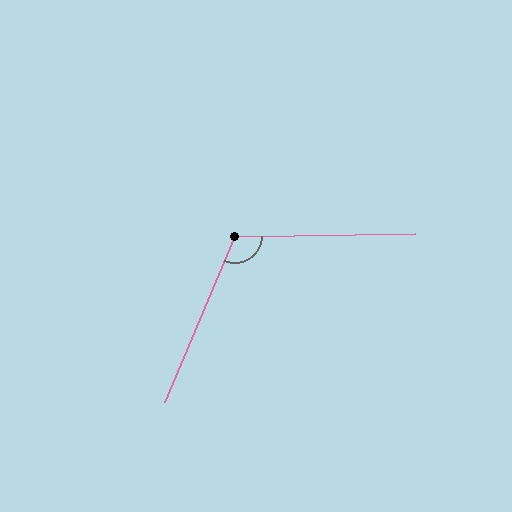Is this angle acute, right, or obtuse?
It is obtuse.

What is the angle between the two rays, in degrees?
Approximately 114 degrees.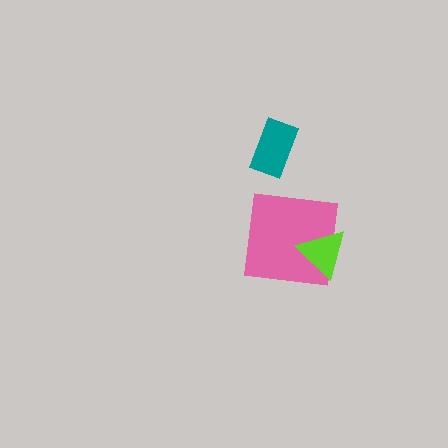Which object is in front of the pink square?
The lime triangle is in front of the pink square.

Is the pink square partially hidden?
Yes, it is partially covered by another shape.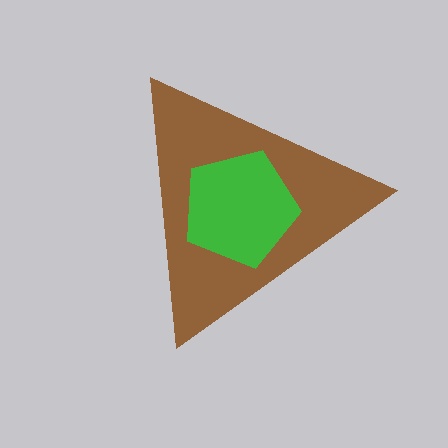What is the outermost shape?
The brown triangle.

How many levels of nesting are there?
2.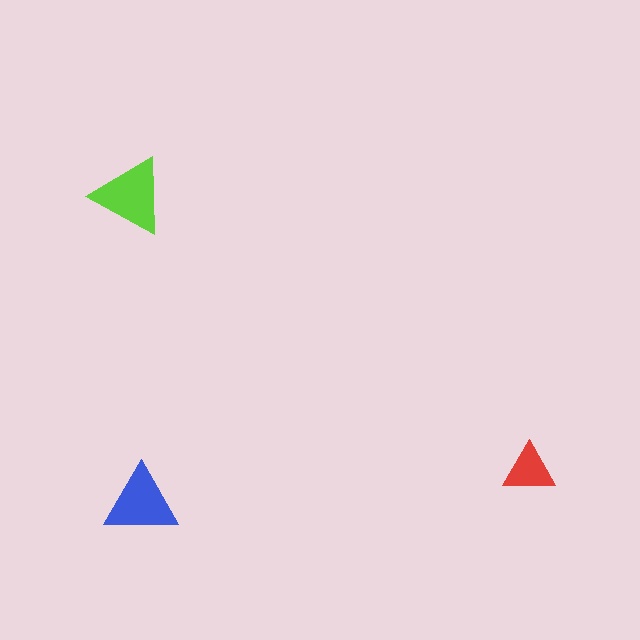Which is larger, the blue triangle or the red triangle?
The blue one.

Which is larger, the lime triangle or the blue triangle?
The lime one.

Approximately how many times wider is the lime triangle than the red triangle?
About 1.5 times wider.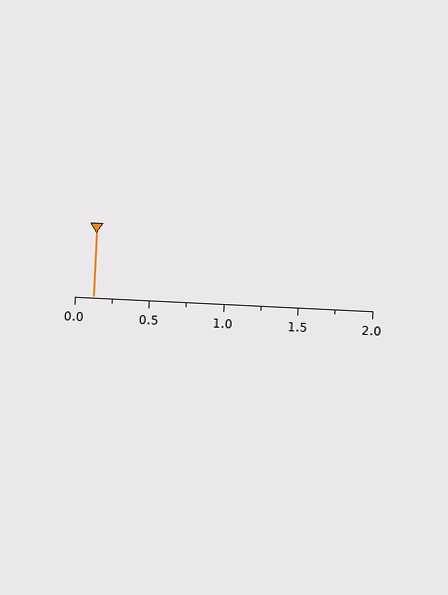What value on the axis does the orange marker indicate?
The marker indicates approximately 0.12.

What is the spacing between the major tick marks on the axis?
The major ticks are spaced 0.5 apart.